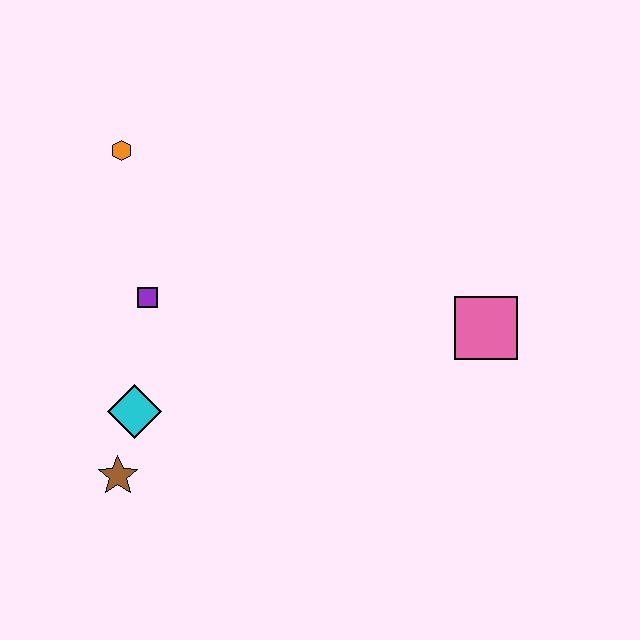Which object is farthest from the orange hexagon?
The pink square is farthest from the orange hexagon.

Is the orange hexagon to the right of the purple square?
No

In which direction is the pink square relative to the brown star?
The pink square is to the right of the brown star.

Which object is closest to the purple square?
The cyan diamond is closest to the purple square.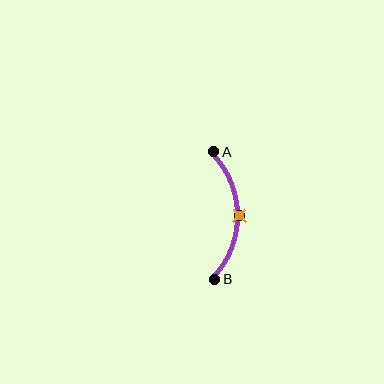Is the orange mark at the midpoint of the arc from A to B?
Yes. The orange mark lies on the arc at equal arc-length from both A and B — it is the arc midpoint.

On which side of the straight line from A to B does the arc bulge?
The arc bulges to the right of the straight line connecting A and B.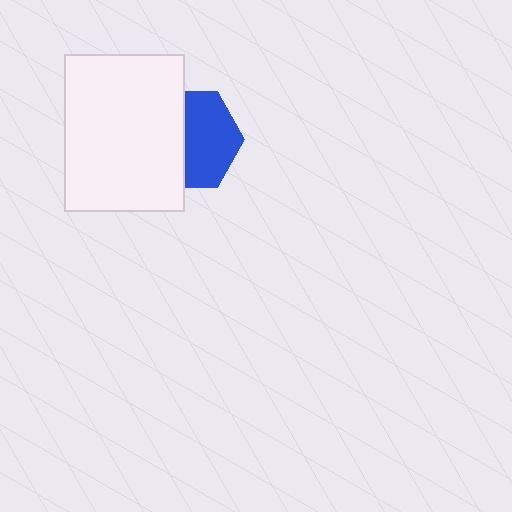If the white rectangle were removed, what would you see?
You would see the complete blue hexagon.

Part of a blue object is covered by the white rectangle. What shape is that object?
It is a hexagon.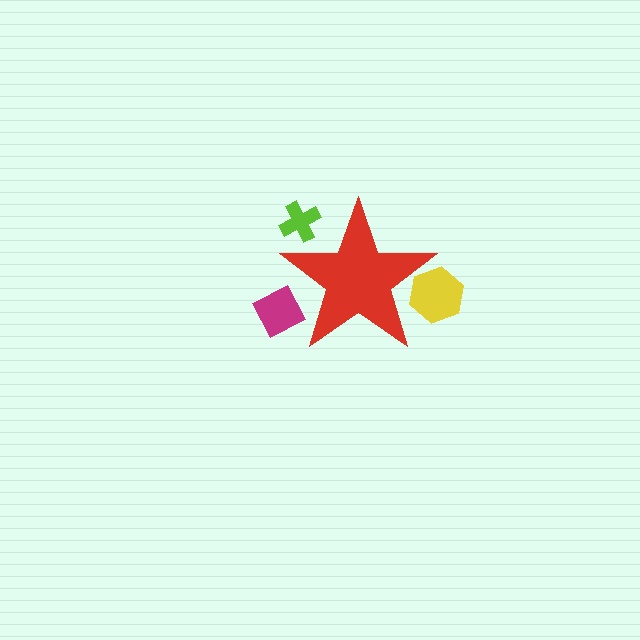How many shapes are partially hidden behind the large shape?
3 shapes are partially hidden.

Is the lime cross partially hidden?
Yes, the lime cross is partially hidden behind the red star.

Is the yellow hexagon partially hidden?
Yes, the yellow hexagon is partially hidden behind the red star.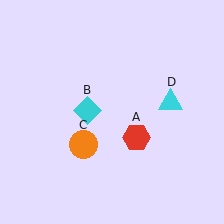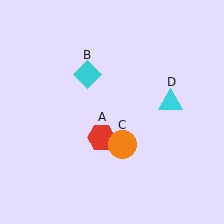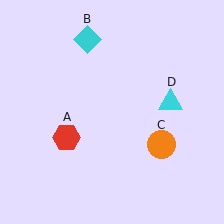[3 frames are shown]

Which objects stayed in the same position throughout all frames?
Cyan triangle (object D) remained stationary.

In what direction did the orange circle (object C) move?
The orange circle (object C) moved right.